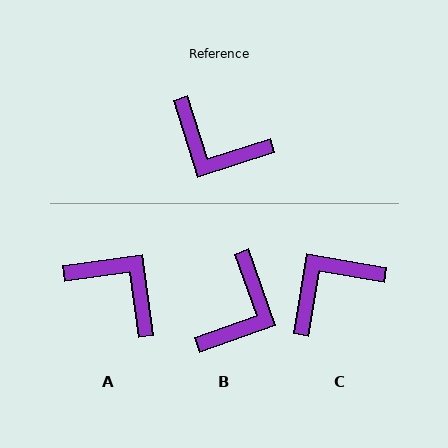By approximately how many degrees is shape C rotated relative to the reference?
Approximately 117 degrees clockwise.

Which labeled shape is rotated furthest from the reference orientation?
A, about 170 degrees away.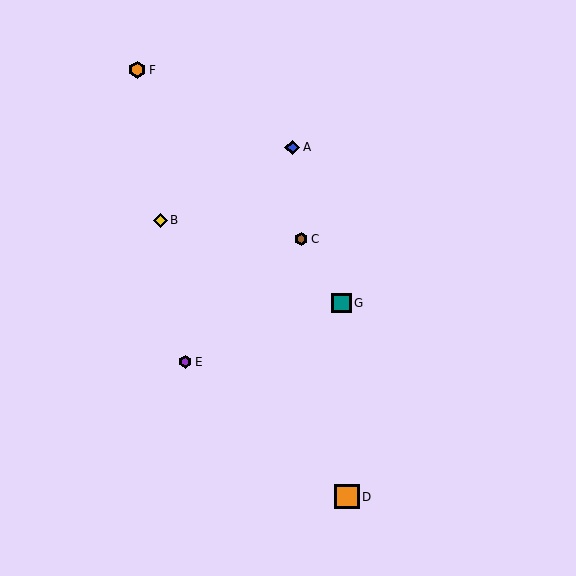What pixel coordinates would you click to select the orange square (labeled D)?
Click at (347, 497) to select the orange square D.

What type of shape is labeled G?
Shape G is a teal square.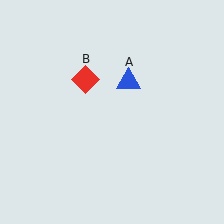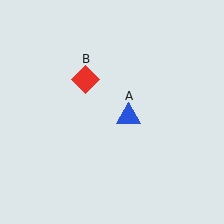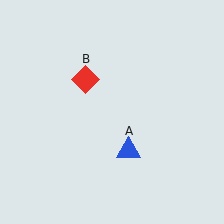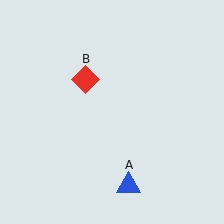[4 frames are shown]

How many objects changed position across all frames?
1 object changed position: blue triangle (object A).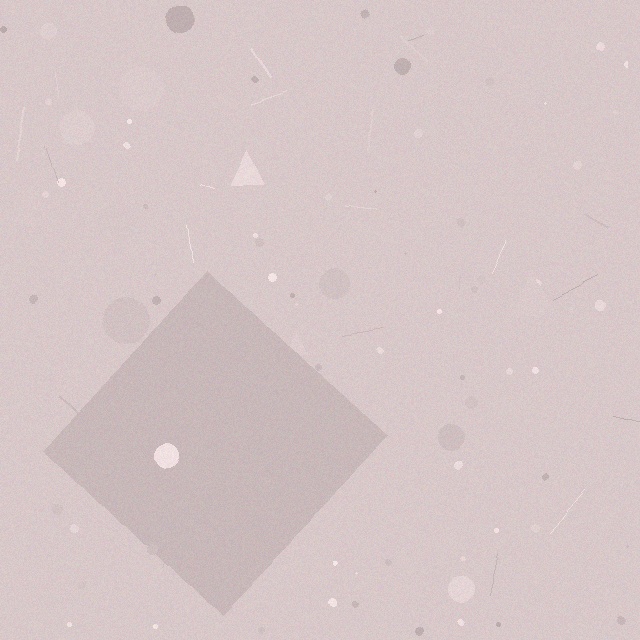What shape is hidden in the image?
A diamond is hidden in the image.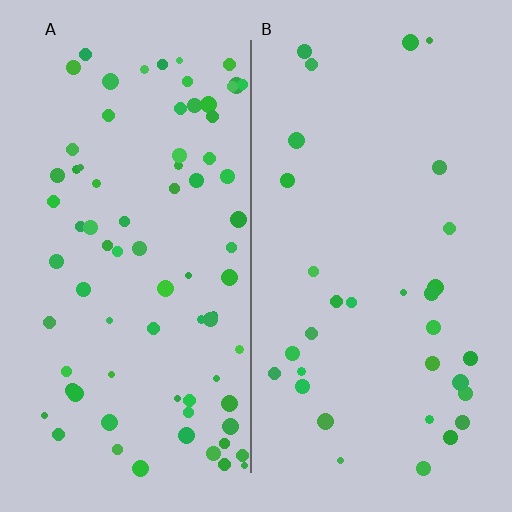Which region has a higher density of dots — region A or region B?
A (the left).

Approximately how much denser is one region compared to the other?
Approximately 2.4× — region A over region B.